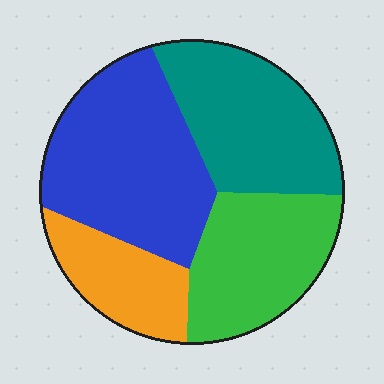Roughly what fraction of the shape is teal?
Teal covers around 25% of the shape.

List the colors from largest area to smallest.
From largest to smallest: blue, teal, green, orange.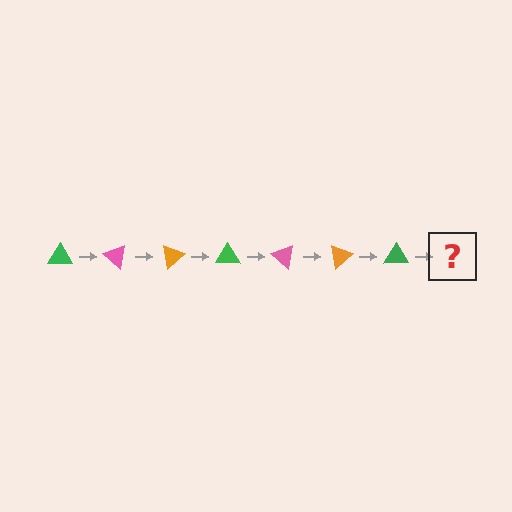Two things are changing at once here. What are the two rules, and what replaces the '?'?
The two rules are that it rotates 40 degrees each step and the color cycles through green, pink, and orange. The '?' should be a pink triangle, rotated 280 degrees from the start.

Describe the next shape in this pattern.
It should be a pink triangle, rotated 280 degrees from the start.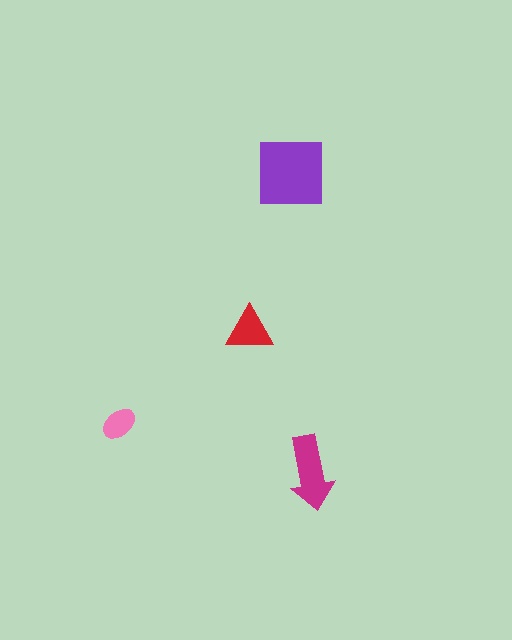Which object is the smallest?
The pink ellipse.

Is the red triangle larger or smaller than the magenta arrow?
Smaller.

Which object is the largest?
The purple square.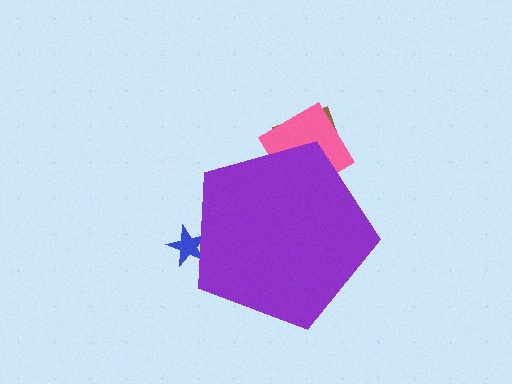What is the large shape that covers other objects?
A purple pentagon.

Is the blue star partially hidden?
Yes, the blue star is partially hidden behind the purple pentagon.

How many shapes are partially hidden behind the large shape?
3 shapes are partially hidden.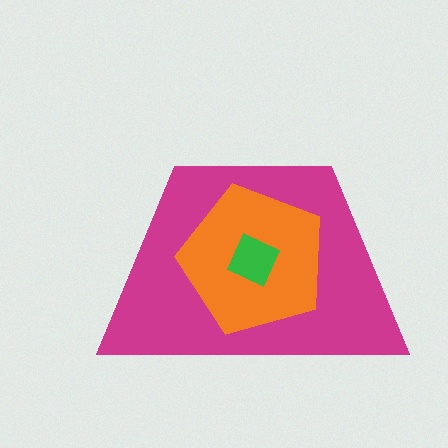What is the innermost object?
The green square.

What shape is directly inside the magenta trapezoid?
The orange pentagon.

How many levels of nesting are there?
3.